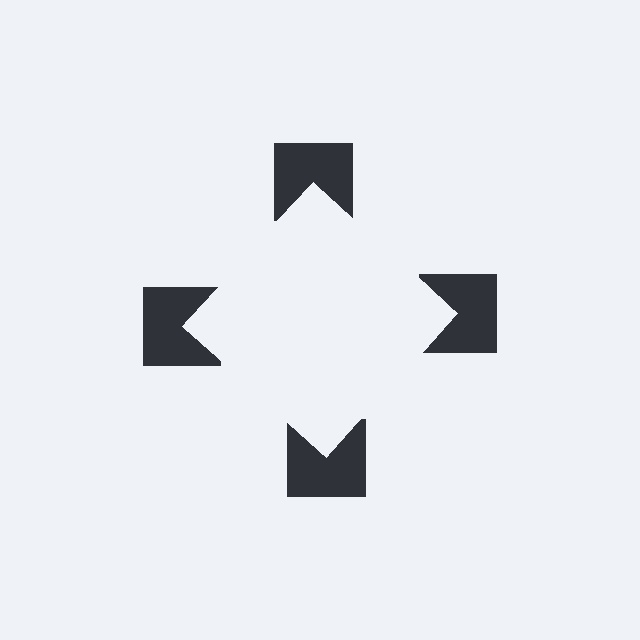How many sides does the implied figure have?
4 sides.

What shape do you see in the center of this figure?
An illusory square — its edges are inferred from the aligned wedge cuts in the notched squares, not physically drawn.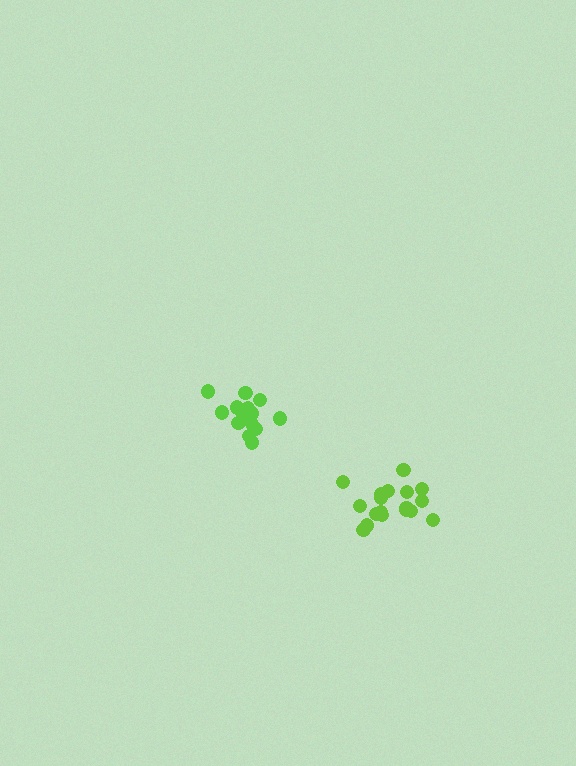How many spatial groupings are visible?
There are 2 spatial groupings.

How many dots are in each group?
Group 1: 15 dots, Group 2: 18 dots (33 total).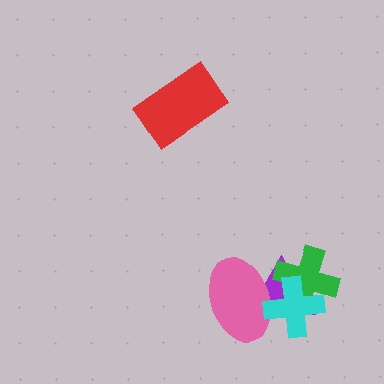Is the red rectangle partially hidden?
No, no other shape covers it.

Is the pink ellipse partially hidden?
Yes, it is partially covered by another shape.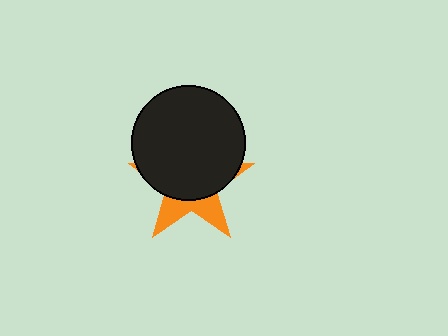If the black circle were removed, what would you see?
You would see the complete orange star.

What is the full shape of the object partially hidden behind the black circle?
The partially hidden object is an orange star.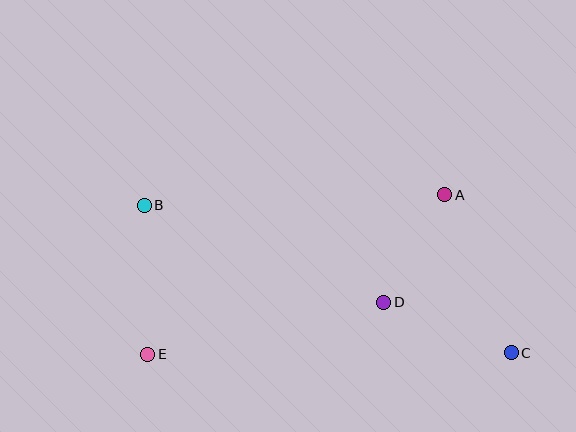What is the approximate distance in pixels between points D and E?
The distance between D and E is approximately 242 pixels.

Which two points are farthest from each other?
Points B and C are farthest from each other.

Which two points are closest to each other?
Points A and D are closest to each other.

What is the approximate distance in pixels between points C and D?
The distance between C and D is approximately 137 pixels.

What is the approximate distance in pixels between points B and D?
The distance between B and D is approximately 258 pixels.